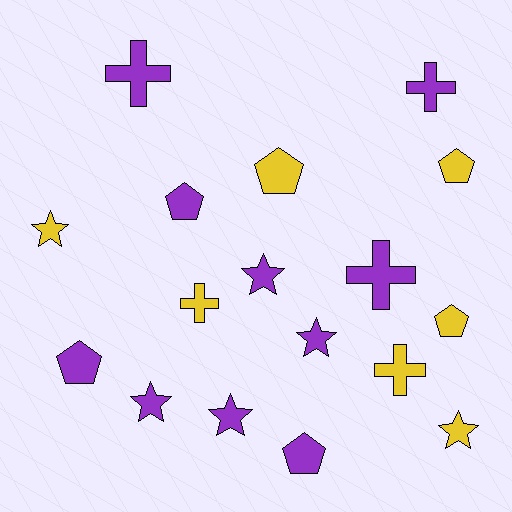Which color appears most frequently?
Purple, with 10 objects.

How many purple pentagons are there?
There are 3 purple pentagons.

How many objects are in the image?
There are 17 objects.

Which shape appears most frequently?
Pentagon, with 6 objects.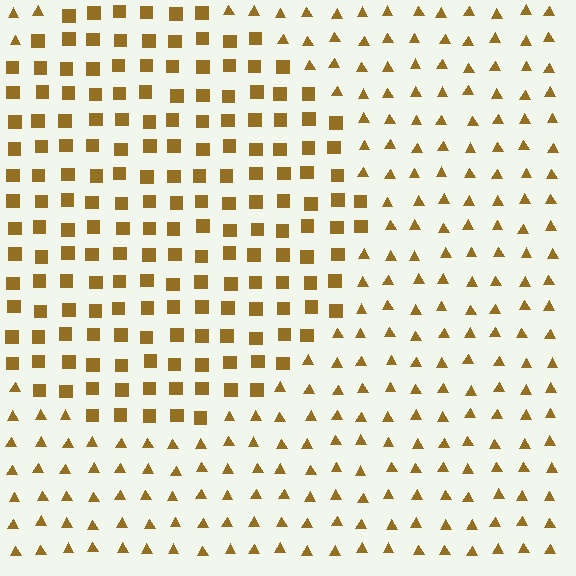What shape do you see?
I see a circle.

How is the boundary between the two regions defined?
The boundary is defined by a change in element shape: squares inside vs. triangles outside. All elements share the same color and spacing.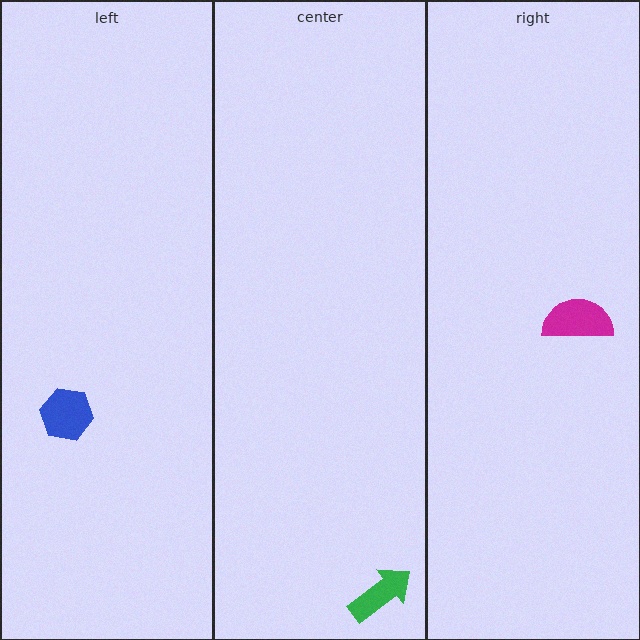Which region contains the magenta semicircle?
The right region.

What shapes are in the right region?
The magenta semicircle.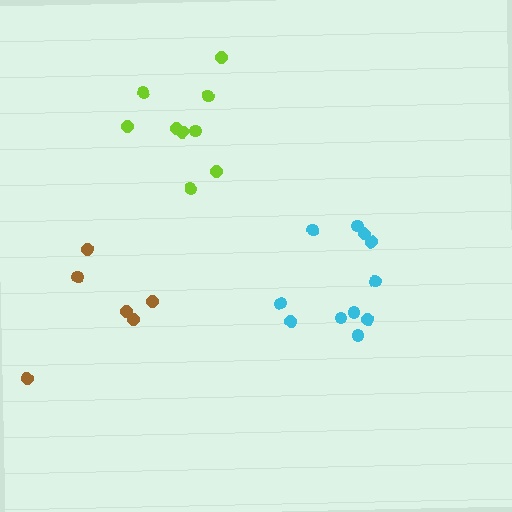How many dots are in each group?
Group 1: 6 dots, Group 2: 9 dots, Group 3: 11 dots (26 total).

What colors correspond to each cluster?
The clusters are colored: brown, lime, cyan.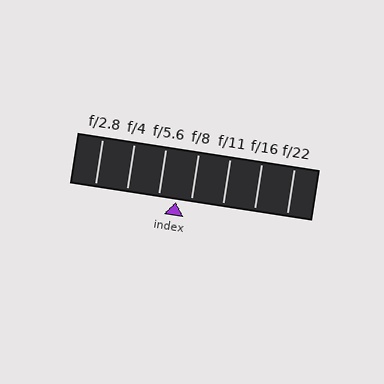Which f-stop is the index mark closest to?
The index mark is closest to f/8.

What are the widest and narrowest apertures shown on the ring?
The widest aperture shown is f/2.8 and the narrowest is f/22.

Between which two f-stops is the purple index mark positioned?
The index mark is between f/5.6 and f/8.